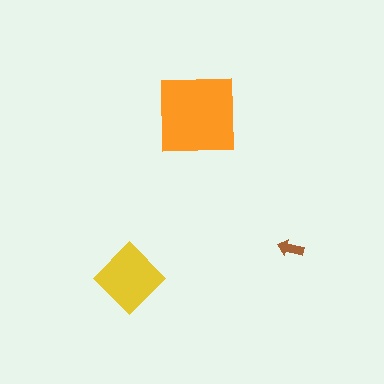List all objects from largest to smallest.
The orange square, the yellow diamond, the brown arrow.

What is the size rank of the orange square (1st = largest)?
1st.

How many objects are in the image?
There are 3 objects in the image.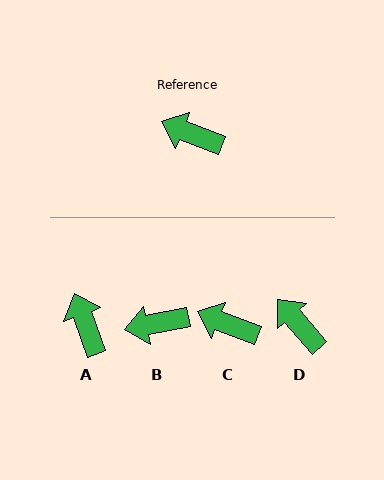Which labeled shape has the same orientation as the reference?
C.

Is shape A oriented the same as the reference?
No, it is off by about 48 degrees.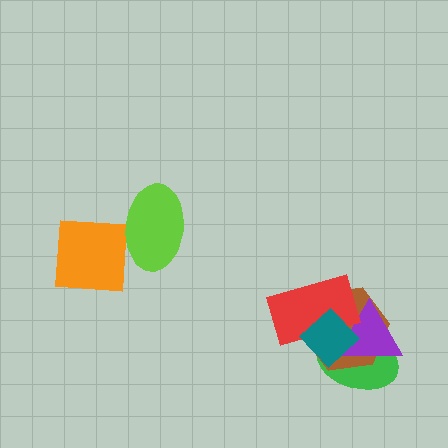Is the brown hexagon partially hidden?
Yes, it is partially covered by another shape.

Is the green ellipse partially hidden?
Yes, it is partially covered by another shape.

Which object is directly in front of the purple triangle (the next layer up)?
The red rectangle is directly in front of the purple triangle.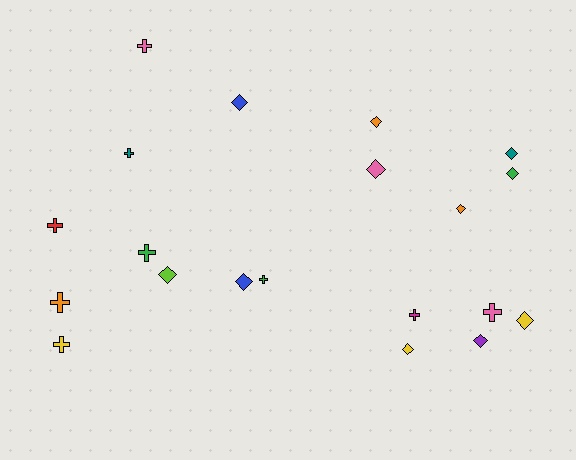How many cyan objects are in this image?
There are no cyan objects.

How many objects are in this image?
There are 20 objects.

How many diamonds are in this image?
There are 11 diamonds.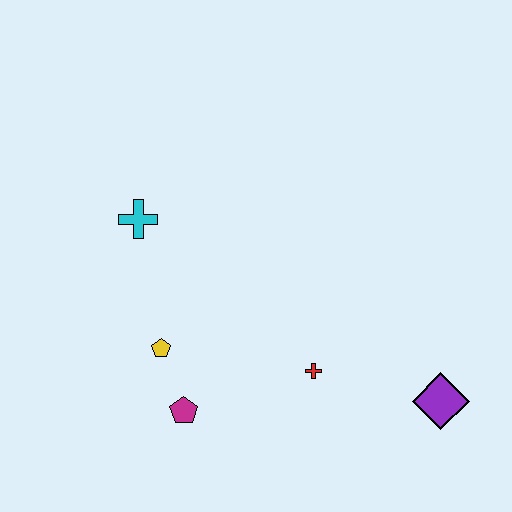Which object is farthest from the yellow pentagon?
The purple diamond is farthest from the yellow pentagon.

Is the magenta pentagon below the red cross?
Yes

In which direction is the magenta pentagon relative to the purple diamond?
The magenta pentagon is to the left of the purple diamond.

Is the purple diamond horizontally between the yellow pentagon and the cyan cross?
No